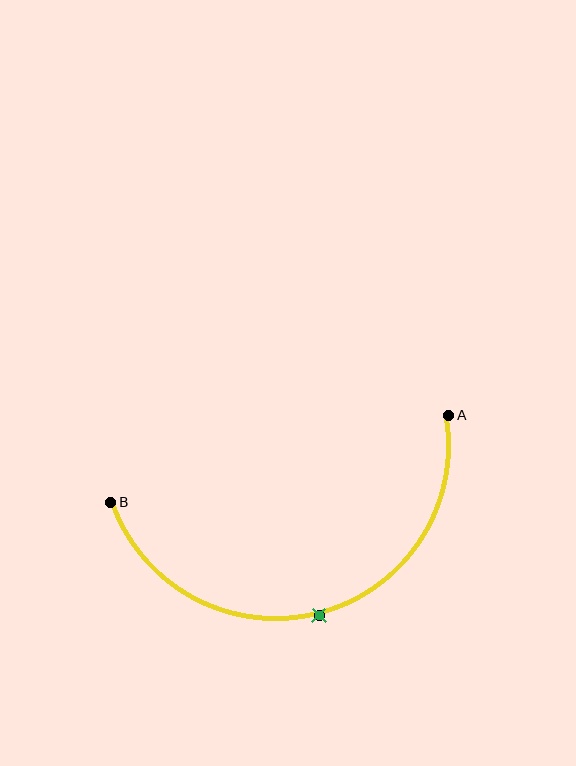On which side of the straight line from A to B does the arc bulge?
The arc bulges below the straight line connecting A and B.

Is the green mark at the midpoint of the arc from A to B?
Yes. The green mark lies on the arc at equal arc-length from both A and B — it is the arc midpoint.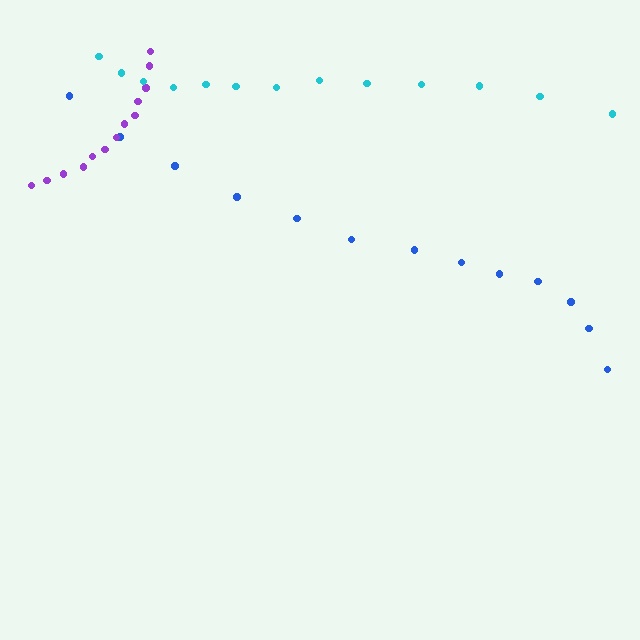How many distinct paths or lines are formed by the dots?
There are 3 distinct paths.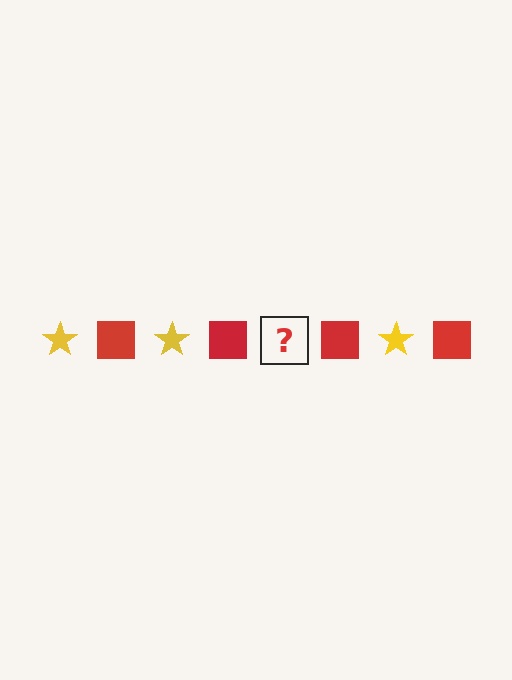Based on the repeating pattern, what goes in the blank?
The blank should be a yellow star.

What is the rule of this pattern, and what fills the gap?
The rule is that the pattern alternates between yellow star and red square. The gap should be filled with a yellow star.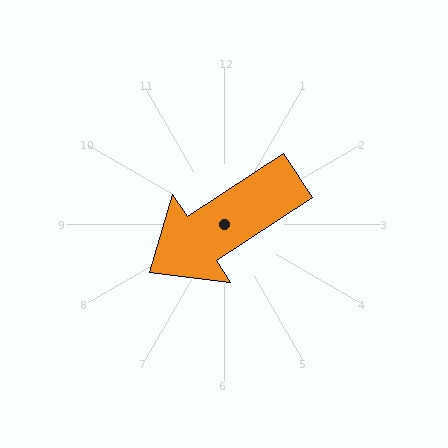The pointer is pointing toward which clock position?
Roughly 8 o'clock.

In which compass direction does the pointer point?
Southwest.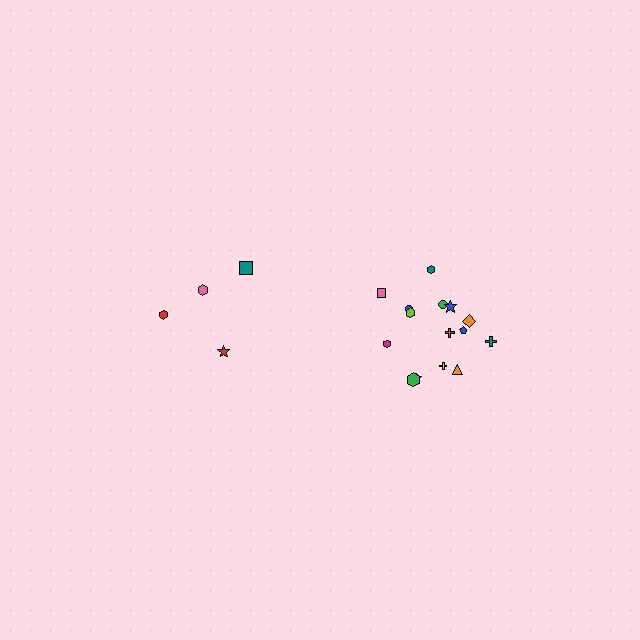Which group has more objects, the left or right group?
The right group.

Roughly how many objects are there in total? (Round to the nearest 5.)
Roughly 20 objects in total.